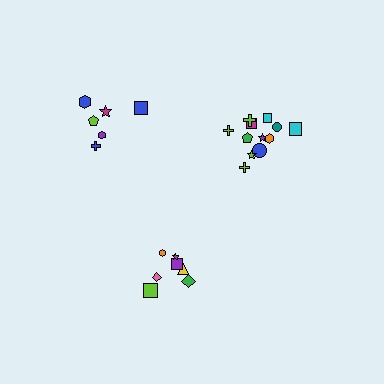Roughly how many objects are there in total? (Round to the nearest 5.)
Roughly 25 objects in total.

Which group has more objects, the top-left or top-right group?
The top-right group.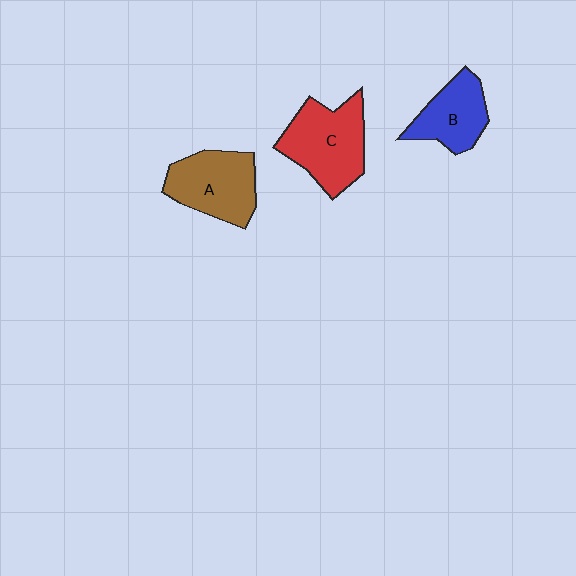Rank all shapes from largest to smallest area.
From largest to smallest: C (red), A (brown), B (blue).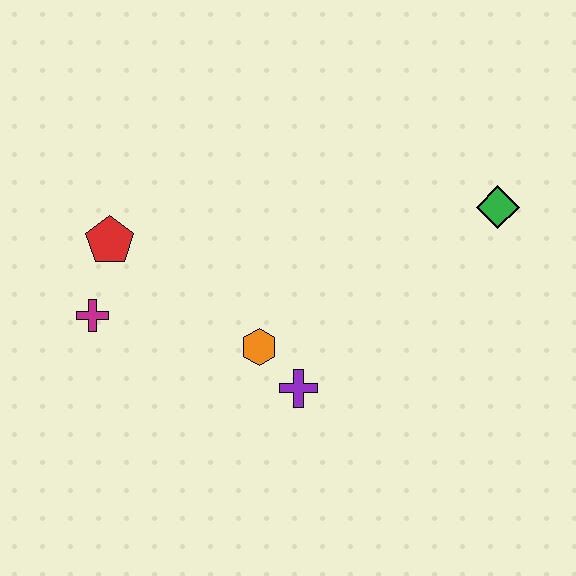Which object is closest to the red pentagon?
The magenta cross is closest to the red pentagon.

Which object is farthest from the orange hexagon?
The green diamond is farthest from the orange hexagon.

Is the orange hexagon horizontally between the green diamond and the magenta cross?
Yes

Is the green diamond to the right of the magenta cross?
Yes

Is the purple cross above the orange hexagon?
No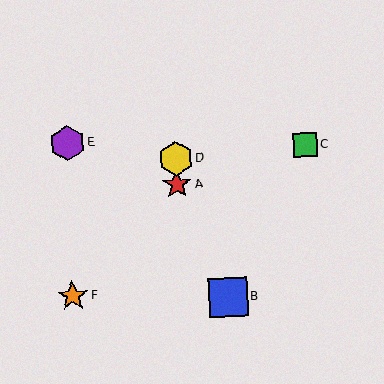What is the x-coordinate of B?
Object B is at x≈228.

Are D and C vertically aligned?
No, D is at x≈176 and C is at x≈305.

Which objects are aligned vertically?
Objects A, D are aligned vertically.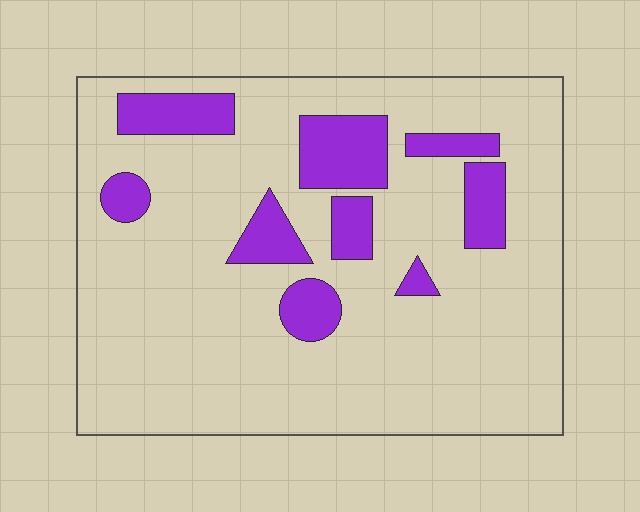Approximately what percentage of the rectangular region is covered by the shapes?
Approximately 15%.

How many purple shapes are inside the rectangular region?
9.